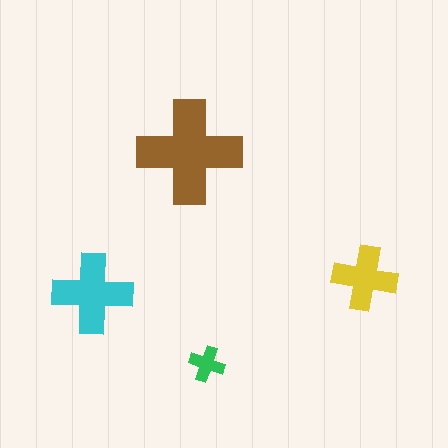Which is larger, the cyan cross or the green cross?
The cyan one.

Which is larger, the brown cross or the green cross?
The brown one.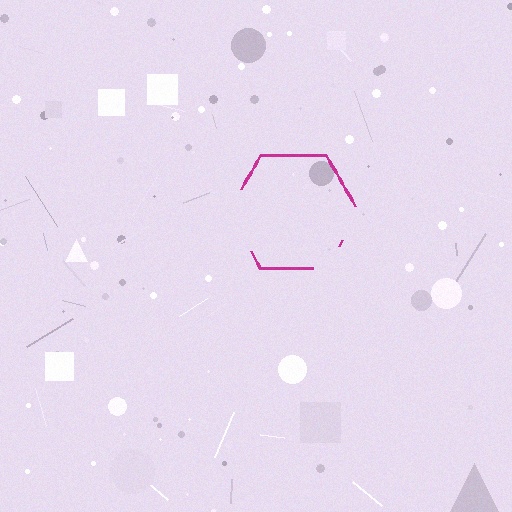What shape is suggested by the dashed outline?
The dashed outline suggests a hexagon.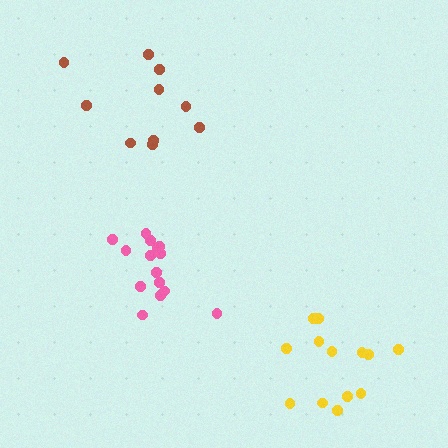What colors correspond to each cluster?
The clusters are colored: pink, yellow, brown.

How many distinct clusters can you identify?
There are 3 distinct clusters.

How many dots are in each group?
Group 1: 15 dots, Group 2: 13 dots, Group 3: 10 dots (38 total).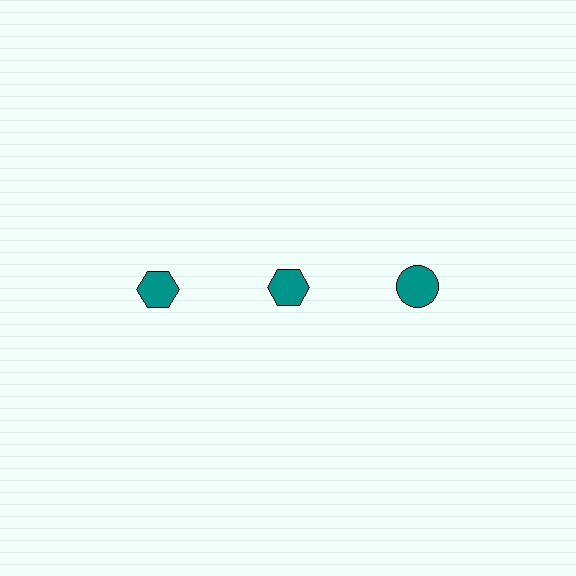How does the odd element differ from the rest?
It has a different shape: circle instead of hexagon.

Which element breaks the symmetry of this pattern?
The teal circle in the top row, center column breaks the symmetry. All other shapes are teal hexagons.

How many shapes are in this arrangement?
There are 3 shapes arranged in a grid pattern.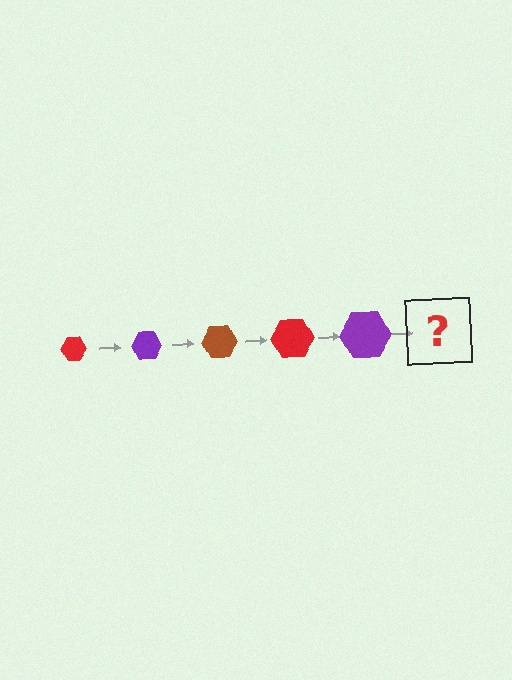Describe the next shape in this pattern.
It should be a brown hexagon, larger than the previous one.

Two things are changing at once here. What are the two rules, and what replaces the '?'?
The two rules are that the hexagon grows larger each step and the color cycles through red, purple, and brown. The '?' should be a brown hexagon, larger than the previous one.